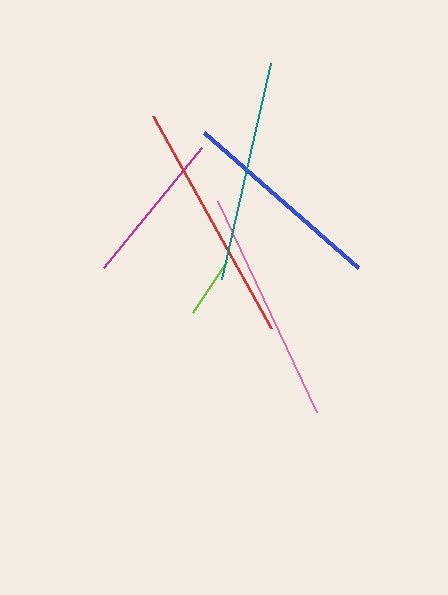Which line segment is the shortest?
The lime line is the shortest at approximately 61 pixels.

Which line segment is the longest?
The red line is the longest at approximately 242 pixels.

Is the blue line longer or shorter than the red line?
The red line is longer than the blue line.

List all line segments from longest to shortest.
From longest to shortest: red, pink, teal, blue, magenta, lime.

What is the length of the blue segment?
The blue segment is approximately 205 pixels long.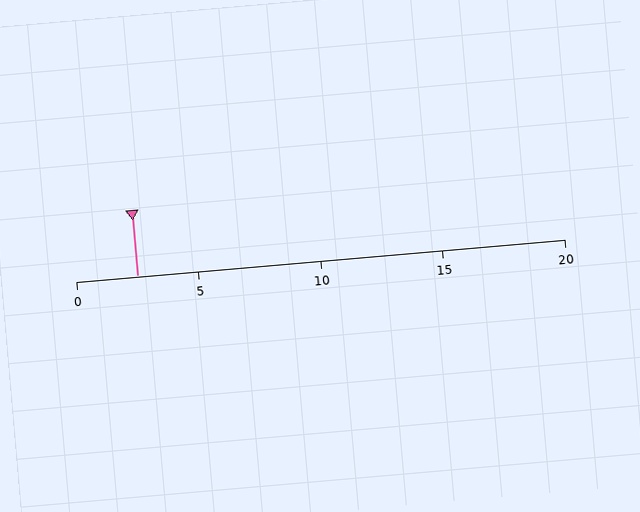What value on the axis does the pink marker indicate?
The marker indicates approximately 2.5.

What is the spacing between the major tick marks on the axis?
The major ticks are spaced 5 apart.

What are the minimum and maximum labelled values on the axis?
The axis runs from 0 to 20.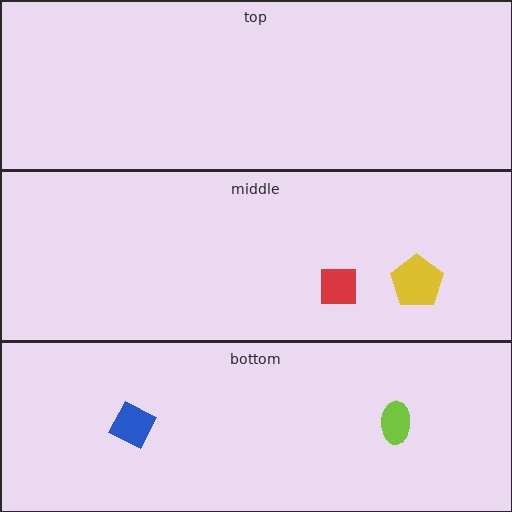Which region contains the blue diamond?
The bottom region.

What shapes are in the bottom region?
The blue diamond, the lime ellipse.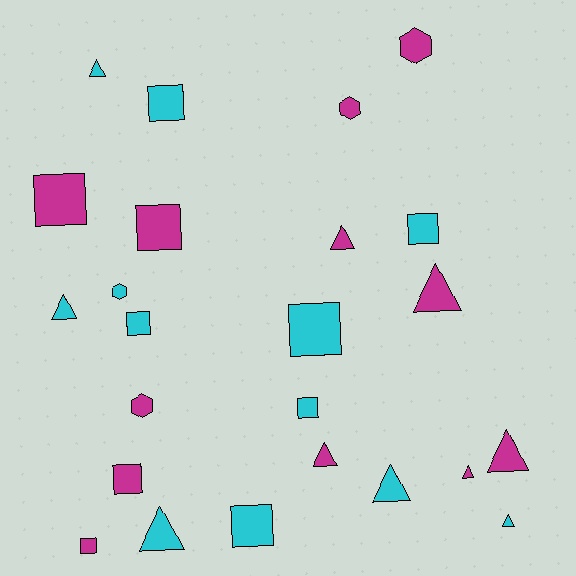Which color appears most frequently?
Magenta, with 12 objects.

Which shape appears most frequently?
Square, with 10 objects.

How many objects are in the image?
There are 24 objects.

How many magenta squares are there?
There are 4 magenta squares.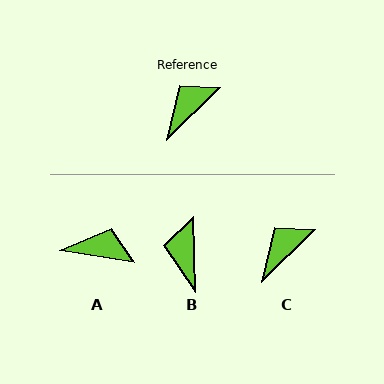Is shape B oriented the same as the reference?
No, it is off by about 47 degrees.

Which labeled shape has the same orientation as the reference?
C.